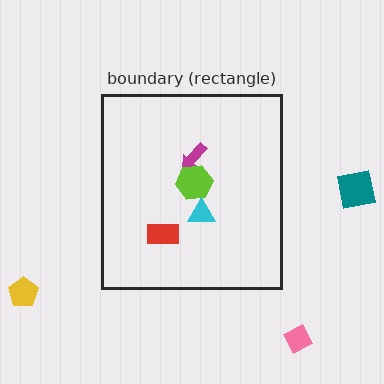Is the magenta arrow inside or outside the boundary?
Inside.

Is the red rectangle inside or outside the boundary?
Inside.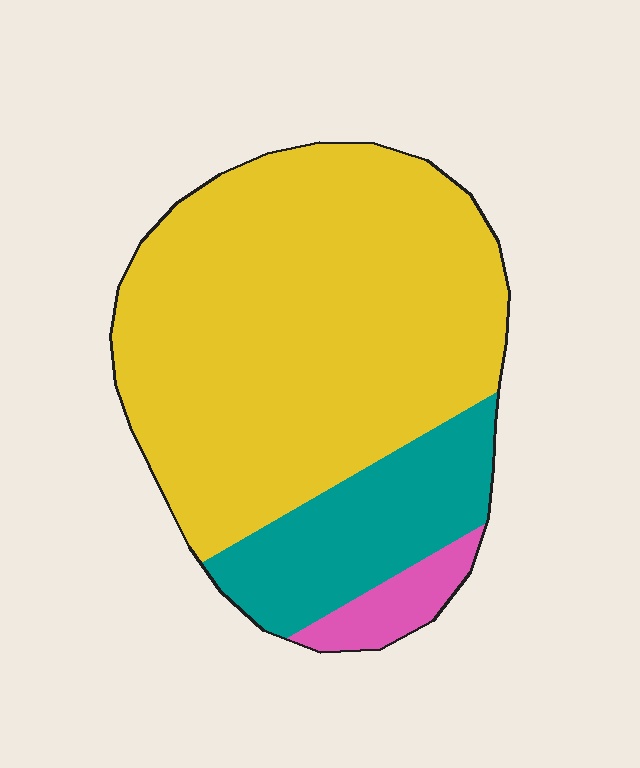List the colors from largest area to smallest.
From largest to smallest: yellow, teal, pink.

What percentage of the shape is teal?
Teal takes up less than a quarter of the shape.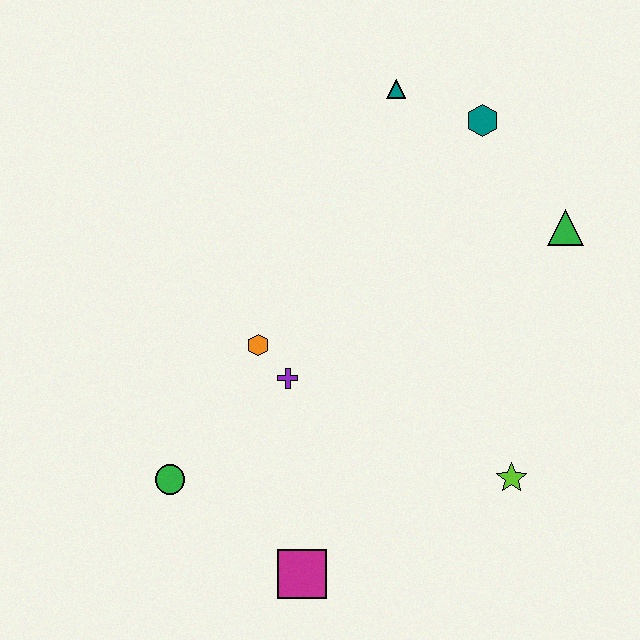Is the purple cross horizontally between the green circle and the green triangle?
Yes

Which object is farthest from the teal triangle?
The magenta square is farthest from the teal triangle.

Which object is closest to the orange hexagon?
The purple cross is closest to the orange hexagon.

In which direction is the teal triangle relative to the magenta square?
The teal triangle is above the magenta square.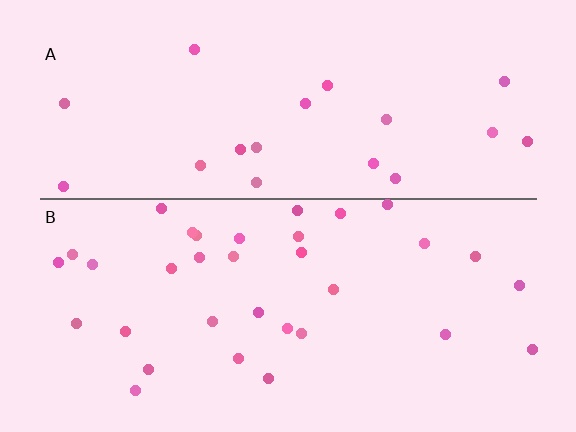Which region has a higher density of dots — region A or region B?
B (the bottom).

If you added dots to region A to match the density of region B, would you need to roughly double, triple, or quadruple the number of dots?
Approximately double.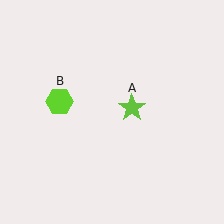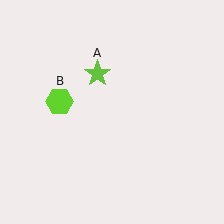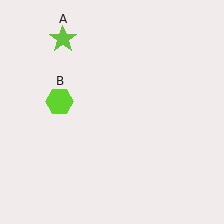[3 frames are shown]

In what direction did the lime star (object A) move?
The lime star (object A) moved up and to the left.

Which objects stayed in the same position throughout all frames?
Lime hexagon (object B) remained stationary.